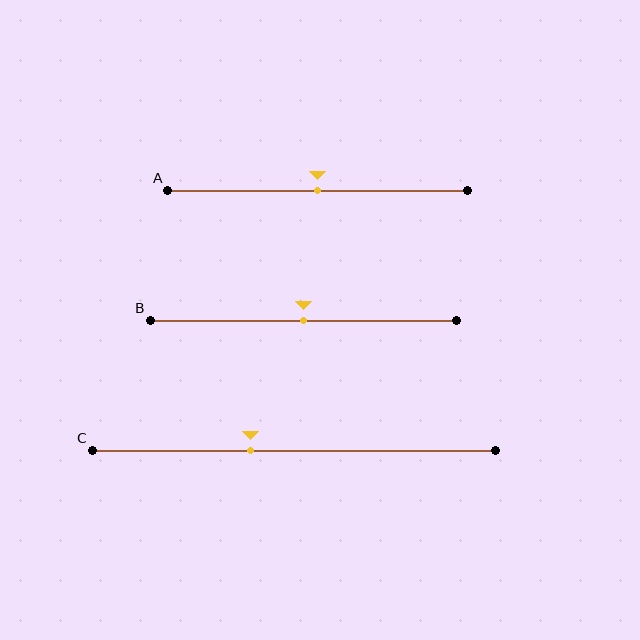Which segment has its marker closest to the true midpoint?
Segment A has its marker closest to the true midpoint.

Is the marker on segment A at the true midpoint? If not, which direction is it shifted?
Yes, the marker on segment A is at the true midpoint.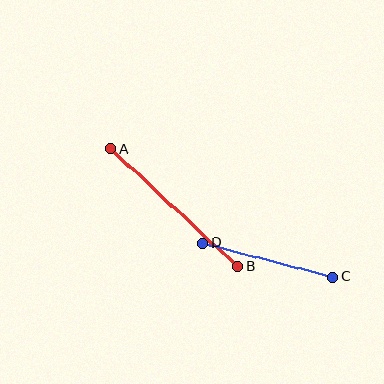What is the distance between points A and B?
The distance is approximately 173 pixels.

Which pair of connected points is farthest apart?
Points A and B are farthest apart.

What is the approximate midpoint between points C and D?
The midpoint is at approximately (268, 260) pixels.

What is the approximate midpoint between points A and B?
The midpoint is at approximately (174, 207) pixels.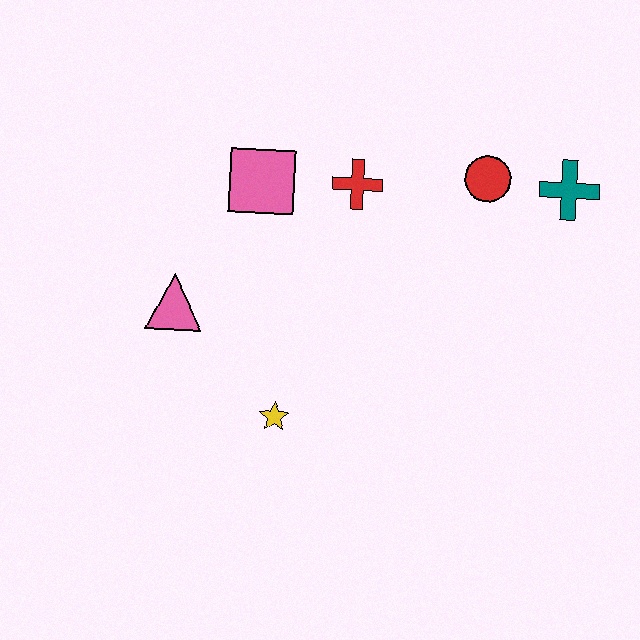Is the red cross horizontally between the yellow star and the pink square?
No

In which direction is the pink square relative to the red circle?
The pink square is to the left of the red circle.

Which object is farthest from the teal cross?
The pink triangle is farthest from the teal cross.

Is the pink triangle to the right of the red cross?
No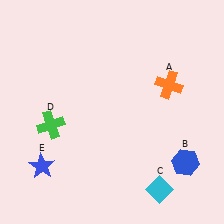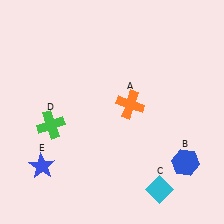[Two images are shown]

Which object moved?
The orange cross (A) moved left.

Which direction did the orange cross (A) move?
The orange cross (A) moved left.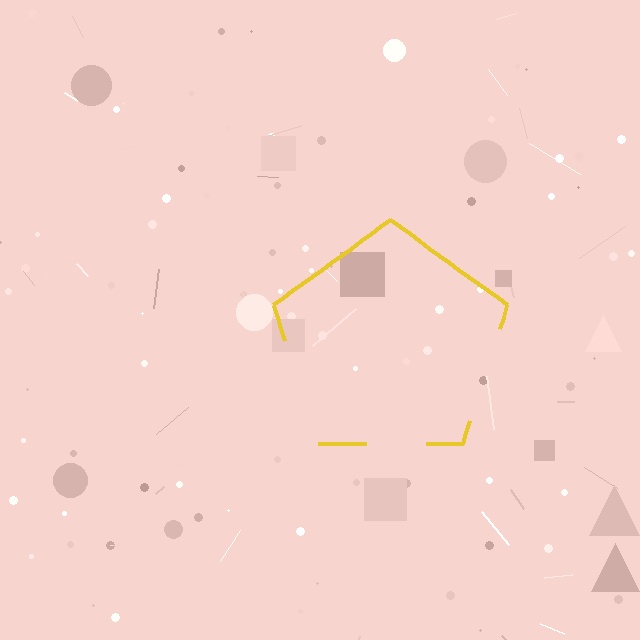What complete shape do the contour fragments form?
The contour fragments form a pentagon.